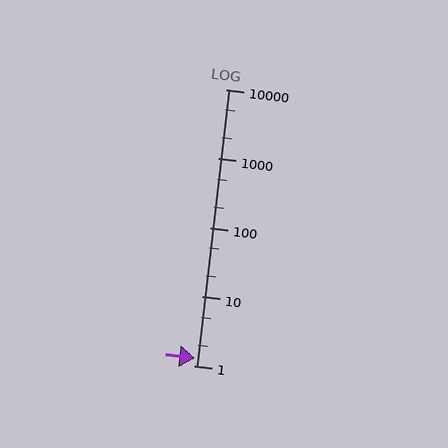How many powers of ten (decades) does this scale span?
The scale spans 4 decades, from 1 to 10000.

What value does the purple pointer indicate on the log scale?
The pointer indicates approximately 1.3.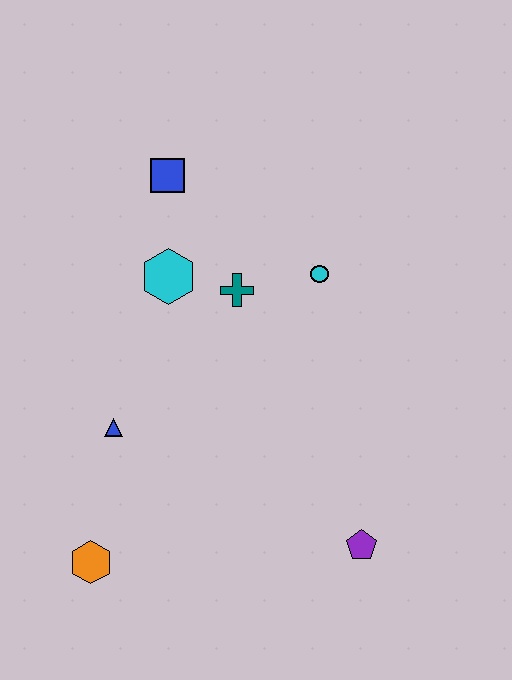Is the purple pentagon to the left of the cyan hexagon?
No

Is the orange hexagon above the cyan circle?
No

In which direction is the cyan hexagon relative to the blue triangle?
The cyan hexagon is above the blue triangle.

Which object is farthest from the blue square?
The purple pentagon is farthest from the blue square.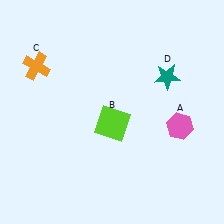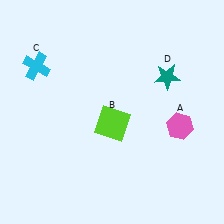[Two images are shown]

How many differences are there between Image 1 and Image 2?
There is 1 difference between the two images.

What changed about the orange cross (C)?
In Image 1, C is orange. In Image 2, it changed to cyan.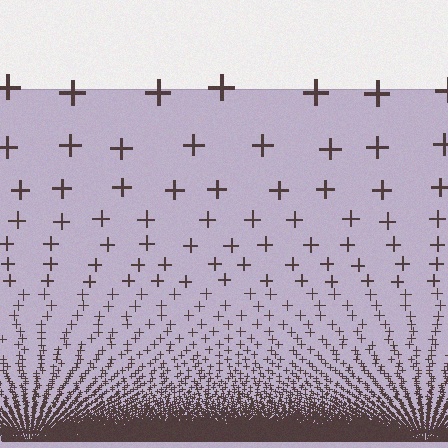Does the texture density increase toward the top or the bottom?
Density increases toward the bottom.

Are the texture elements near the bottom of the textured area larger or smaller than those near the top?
Smaller. The gradient is inverted — elements near the bottom are smaller and denser.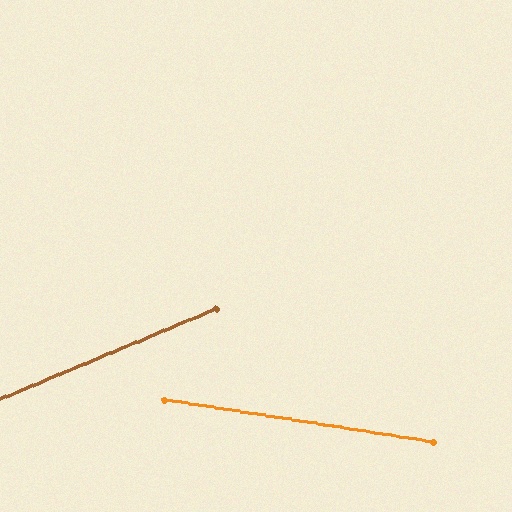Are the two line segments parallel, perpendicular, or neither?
Neither parallel nor perpendicular — they differ by about 32°.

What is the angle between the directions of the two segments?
Approximately 32 degrees.